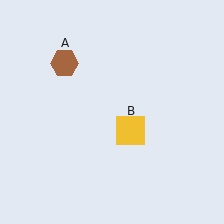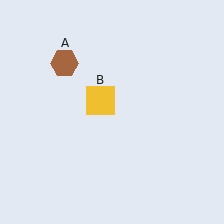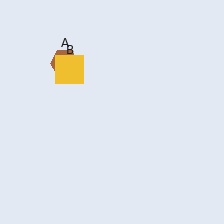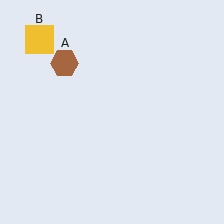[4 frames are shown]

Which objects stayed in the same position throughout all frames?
Brown hexagon (object A) remained stationary.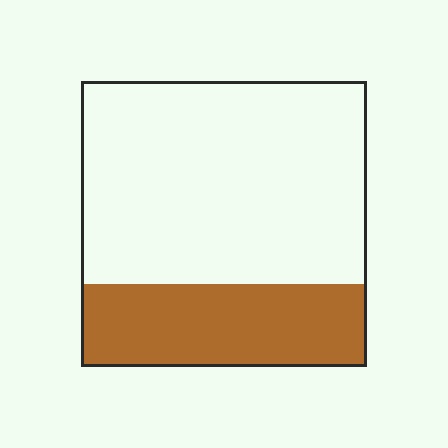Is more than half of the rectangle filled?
No.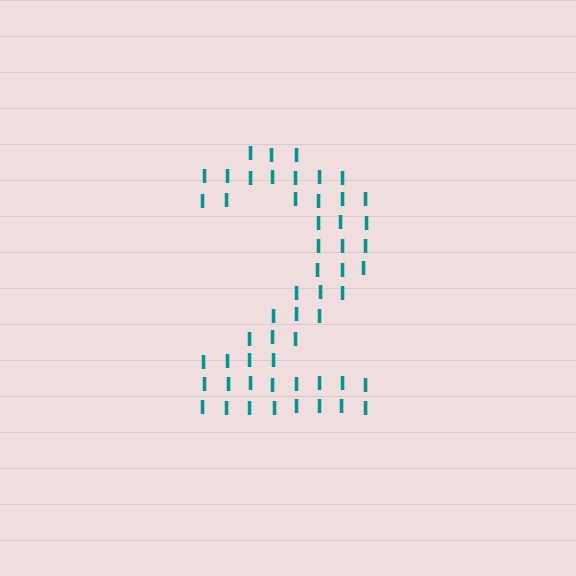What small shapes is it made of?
It is made of small letter I's.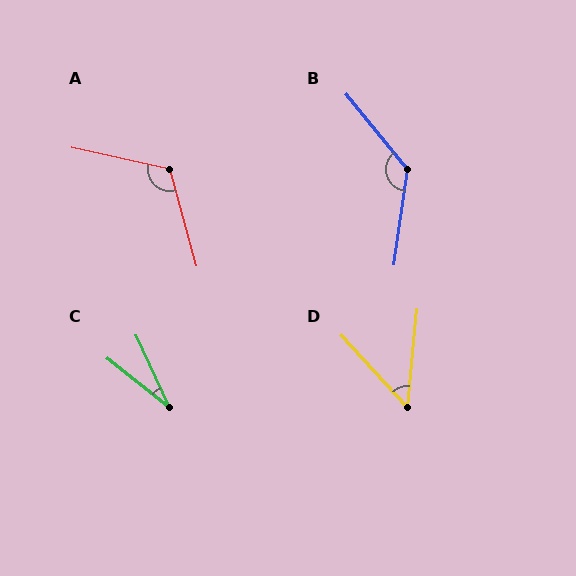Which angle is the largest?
B, at approximately 133 degrees.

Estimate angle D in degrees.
Approximately 48 degrees.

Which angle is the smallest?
C, at approximately 27 degrees.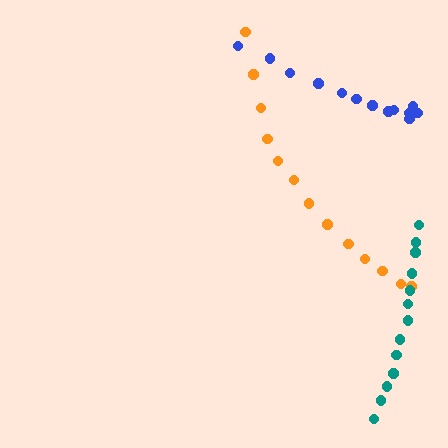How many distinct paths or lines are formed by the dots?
There are 3 distinct paths.